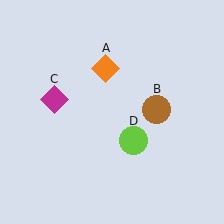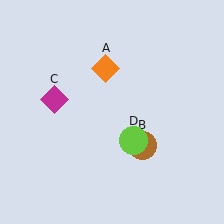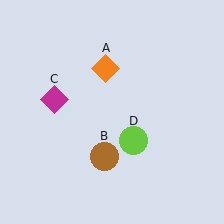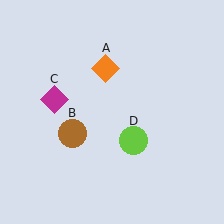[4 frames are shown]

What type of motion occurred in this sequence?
The brown circle (object B) rotated clockwise around the center of the scene.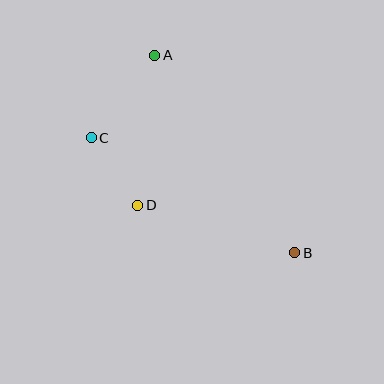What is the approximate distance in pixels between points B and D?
The distance between B and D is approximately 164 pixels.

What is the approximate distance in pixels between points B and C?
The distance between B and C is approximately 234 pixels.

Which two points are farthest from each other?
Points A and B are farthest from each other.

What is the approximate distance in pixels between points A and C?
The distance between A and C is approximately 105 pixels.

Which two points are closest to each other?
Points C and D are closest to each other.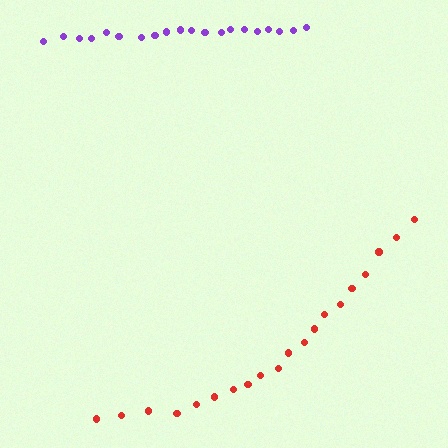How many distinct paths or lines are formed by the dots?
There are 2 distinct paths.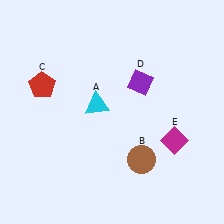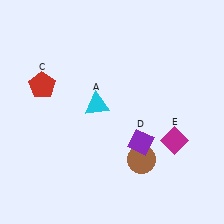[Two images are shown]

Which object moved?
The purple diamond (D) moved down.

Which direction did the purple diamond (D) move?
The purple diamond (D) moved down.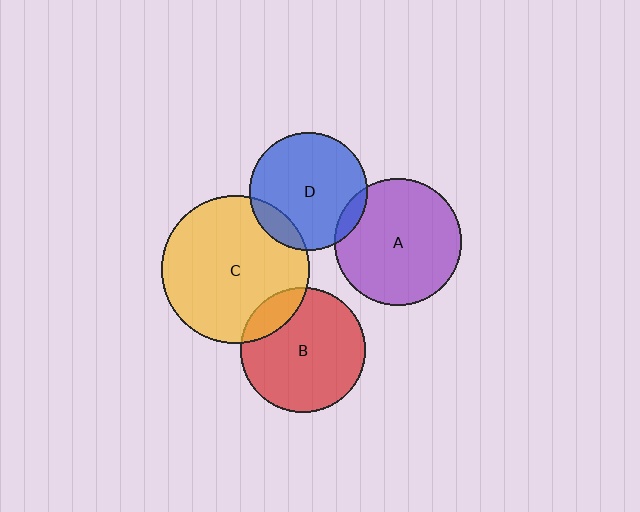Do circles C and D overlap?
Yes.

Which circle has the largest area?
Circle C (yellow).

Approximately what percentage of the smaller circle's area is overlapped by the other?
Approximately 10%.